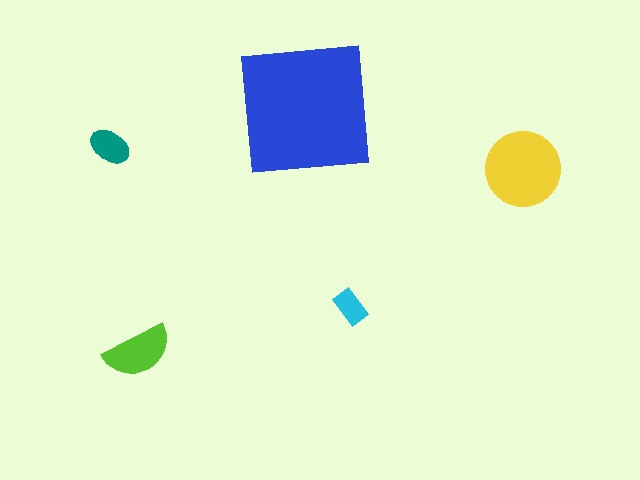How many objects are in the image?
There are 5 objects in the image.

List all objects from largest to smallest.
The blue square, the yellow circle, the lime semicircle, the teal ellipse, the cyan rectangle.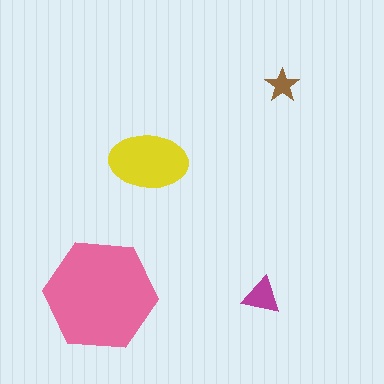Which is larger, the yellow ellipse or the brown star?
The yellow ellipse.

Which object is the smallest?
The brown star.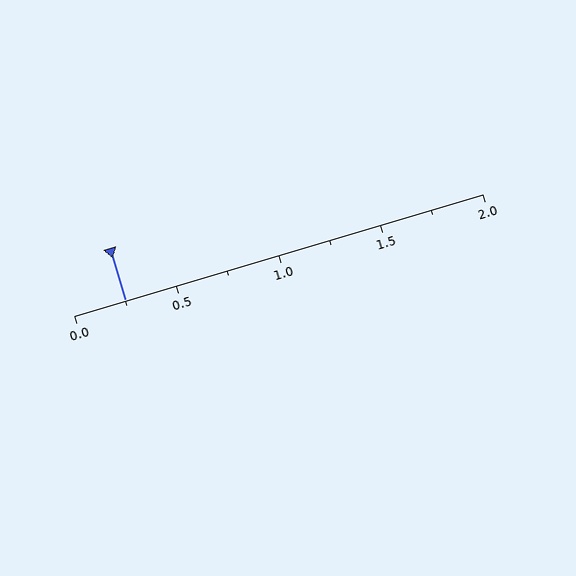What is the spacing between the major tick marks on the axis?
The major ticks are spaced 0.5 apart.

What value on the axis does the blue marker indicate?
The marker indicates approximately 0.25.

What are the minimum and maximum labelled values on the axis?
The axis runs from 0.0 to 2.0.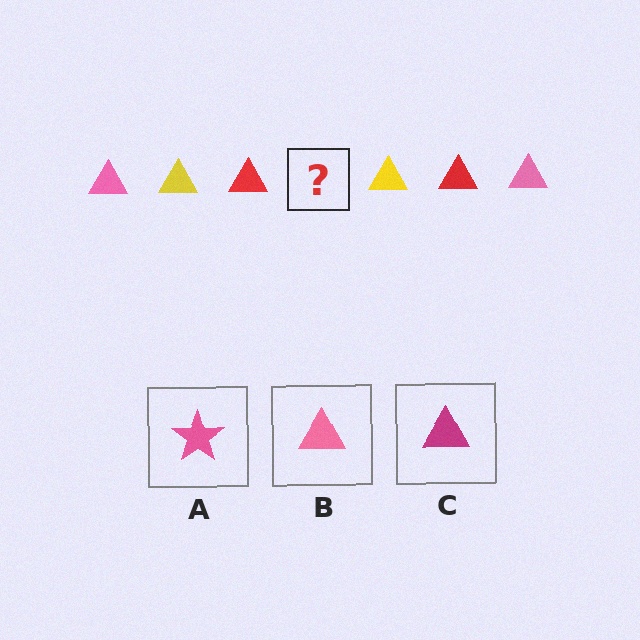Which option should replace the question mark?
Option B.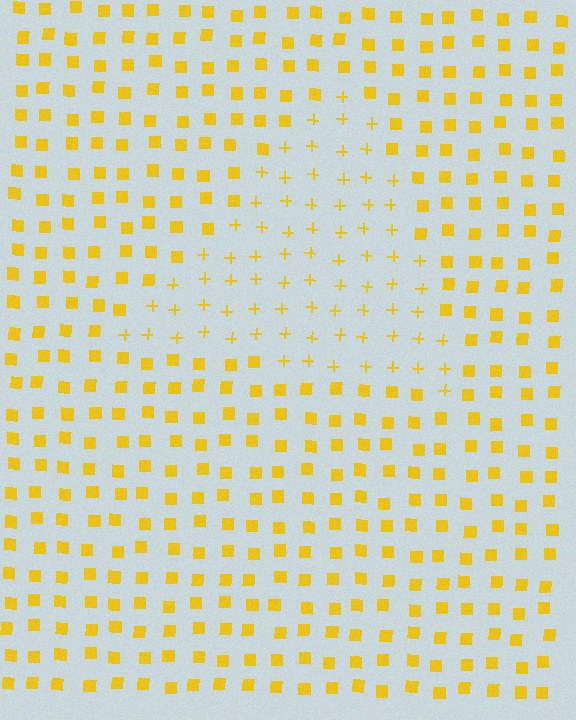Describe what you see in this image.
The image is filled with small yellow elements arranged in a uniform grid. A triangle-shaped region contains plus signs, while the surrounding area contains squares. The boundary is defined purely by the change in element shape.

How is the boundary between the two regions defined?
The boundary is defined by a change in element shape: plus signs inside vs. squares outside. All elements share the same color and spacing.